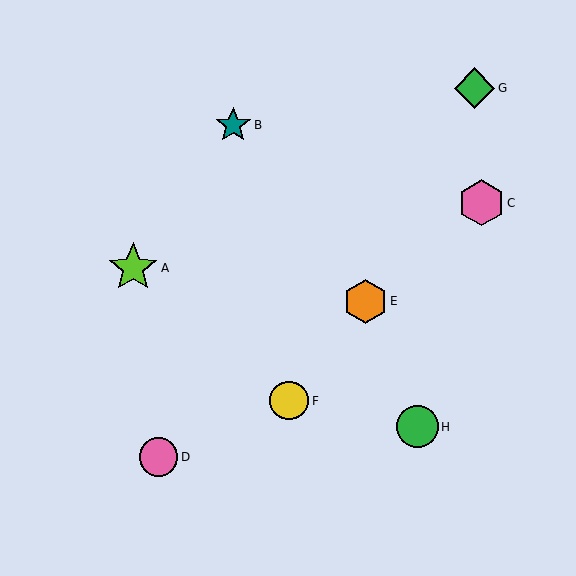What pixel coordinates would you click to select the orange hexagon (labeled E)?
Click at (365, 301) to select the orange hexagon E.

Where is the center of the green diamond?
The center of the green diamond is at (475, 88).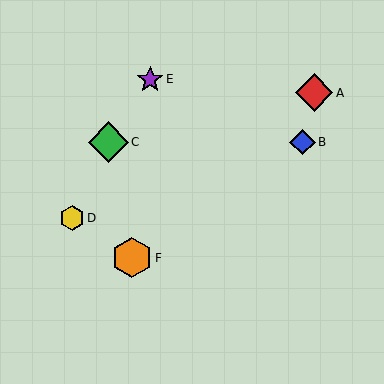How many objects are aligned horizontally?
2 objects (B, C) are aligned horizontally.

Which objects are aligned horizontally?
Objects B, C are aligned horizontally.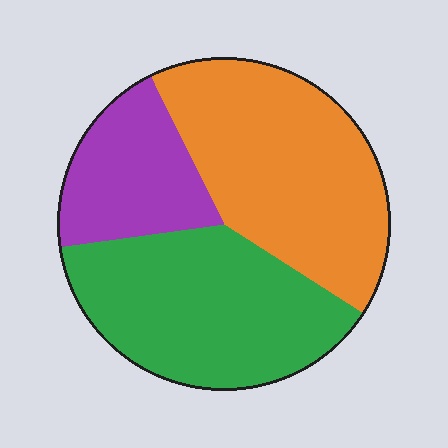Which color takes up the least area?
Purple, at roughly 20%.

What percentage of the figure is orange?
Orange covers 41% of the figure.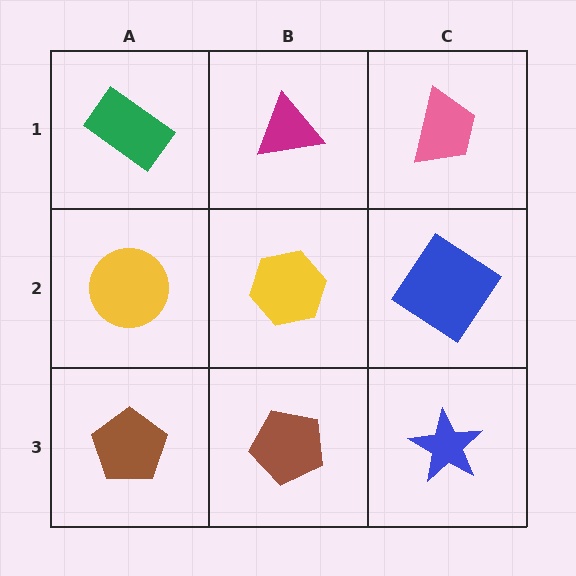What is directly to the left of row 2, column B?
A yellow circle.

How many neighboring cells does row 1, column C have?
2.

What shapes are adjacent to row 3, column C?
A blue diamond (row 2, column C), a brown pentagon (row 3, column B).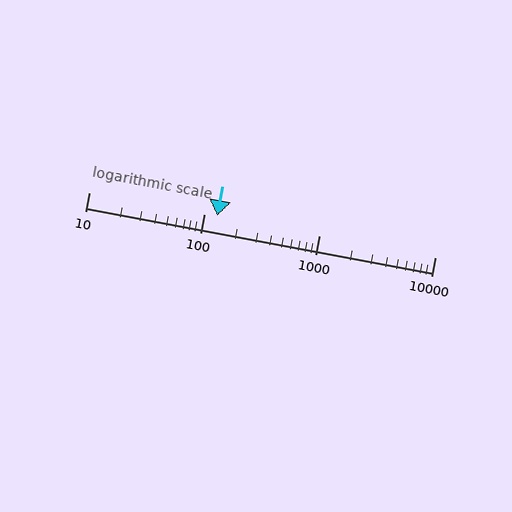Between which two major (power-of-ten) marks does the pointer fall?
The pointer is between 100 and 1000.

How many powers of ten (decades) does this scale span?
The scale spans 3 decades, from 10 to 10000.